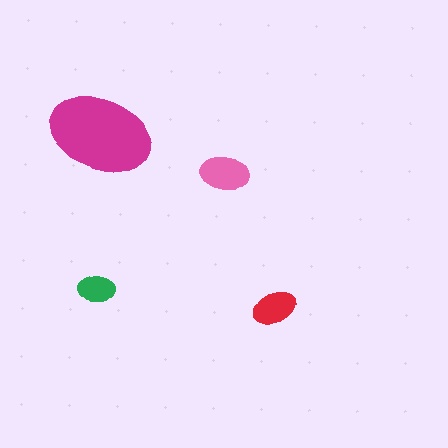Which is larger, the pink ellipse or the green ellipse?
The pink one.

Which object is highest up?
The magenta ellipse is topmost.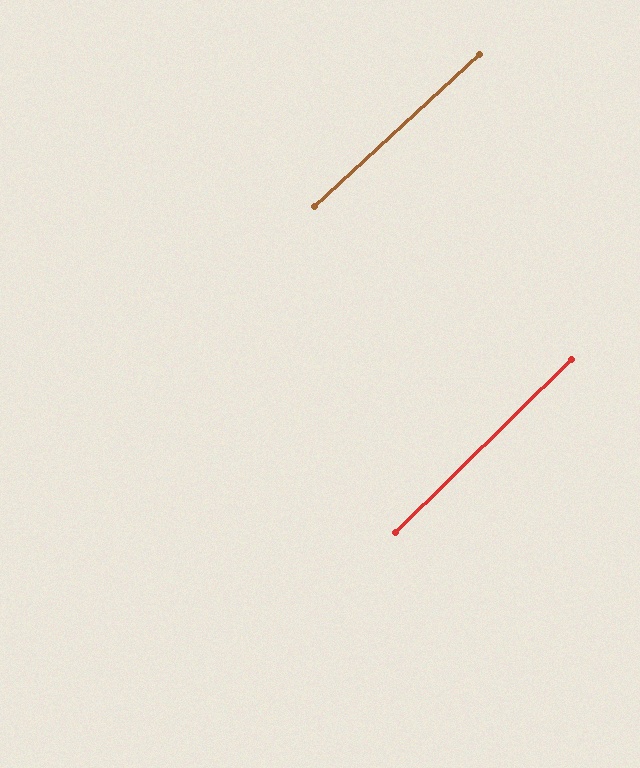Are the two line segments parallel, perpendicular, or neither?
Parallel — their directions differ by only 1.4°.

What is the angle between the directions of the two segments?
Approximately 1 degree.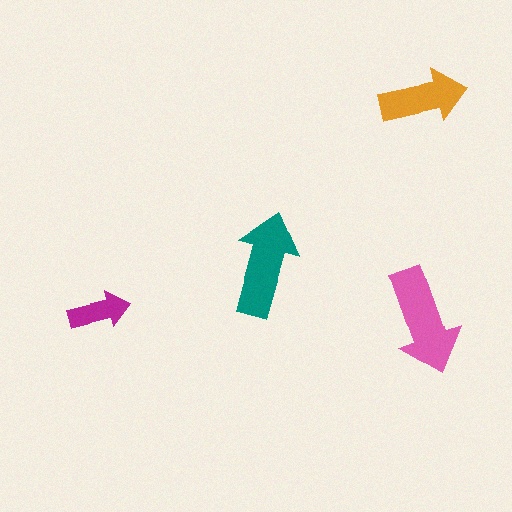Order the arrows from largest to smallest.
the pink one, the teal one, the orange one, the magenta one.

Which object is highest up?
The orange arrow is topmost.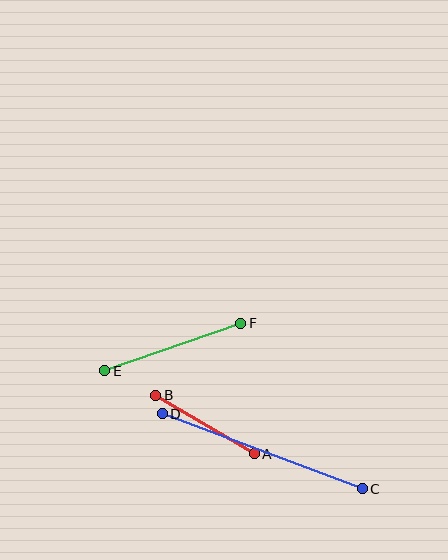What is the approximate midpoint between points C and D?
The midpoint is at approximately (262, 451) pixels.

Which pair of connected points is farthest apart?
Points C and D are farthest apart.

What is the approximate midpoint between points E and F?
The midpoint is at approximately (173, 347) pixels.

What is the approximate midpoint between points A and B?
The midpoint is at approximately (205, 424) pixels.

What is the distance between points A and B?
The distance is approximately 115 pixels.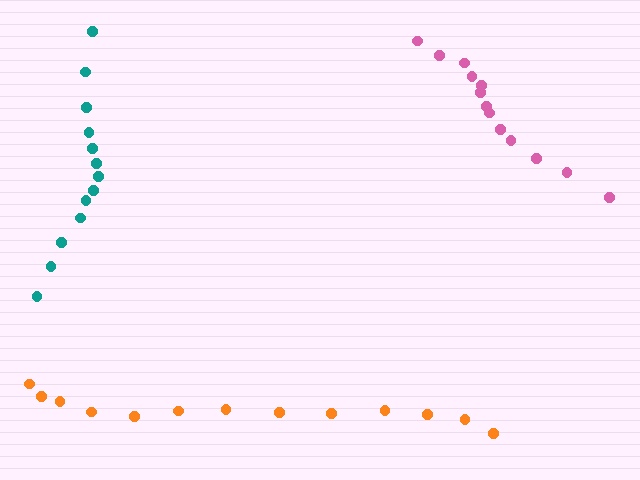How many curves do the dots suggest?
There are 3 distinct paths.